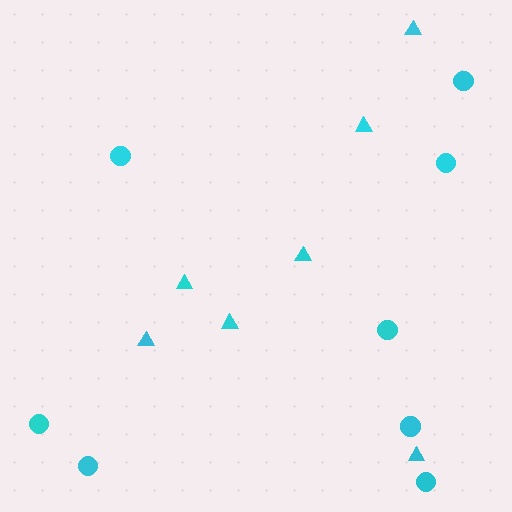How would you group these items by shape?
There are 2 groups: one group of circles (8) and one group of triangles (7).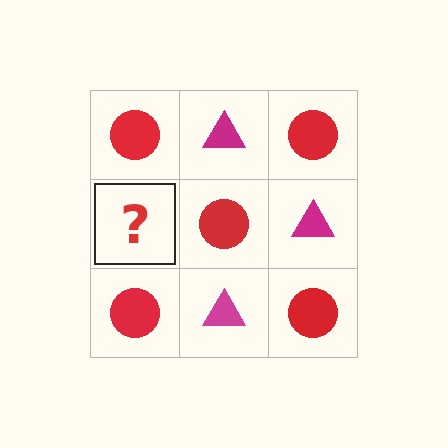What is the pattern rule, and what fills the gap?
The rule is that it alternates red circle and magenta triangle in a checkerboard pattern. The gap should be filled with a magenta triangle.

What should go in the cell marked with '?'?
The missing cell should contain a magenta triangle.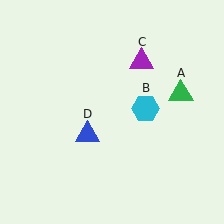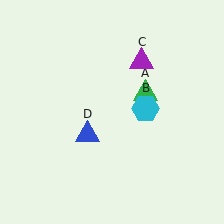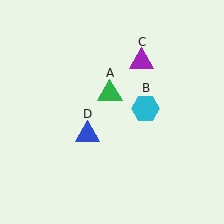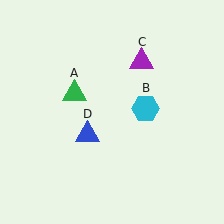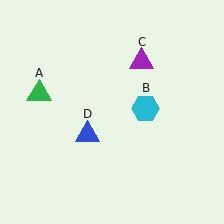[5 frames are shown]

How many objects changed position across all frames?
1 object changed position: green triangle (object A).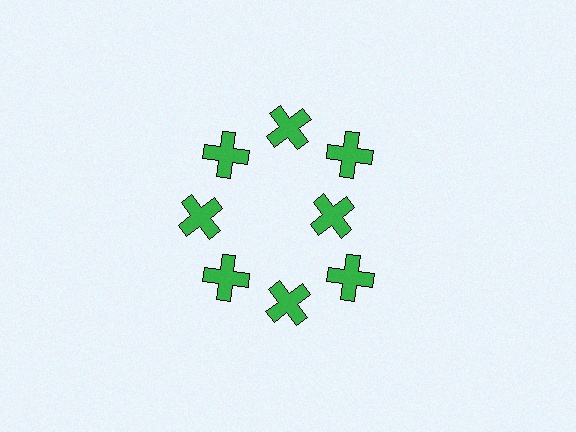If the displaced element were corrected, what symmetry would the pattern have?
It would have 8-fold rotational symmetry — the pattern would map onto itself every 45 degrees.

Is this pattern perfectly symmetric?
No. The 8 green crosses are arranged in a ring, but one element near the 3 o'clock position is pulled inward toward the center, breaking the 8-fold rotational symmetry.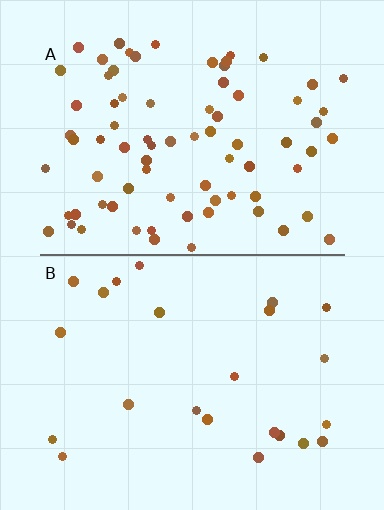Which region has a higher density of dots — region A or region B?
A (the top).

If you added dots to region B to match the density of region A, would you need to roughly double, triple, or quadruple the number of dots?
Approximately triple.